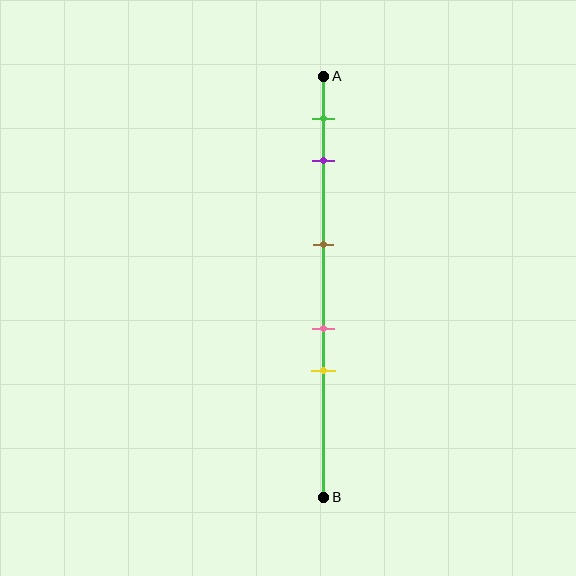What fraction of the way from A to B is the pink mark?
The pink mark is approximately 60% (0.6) of the way from A to B.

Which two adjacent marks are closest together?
The pink and yellow marks are the closest adjacent pair.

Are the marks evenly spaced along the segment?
No, the marks are not evenly spaced.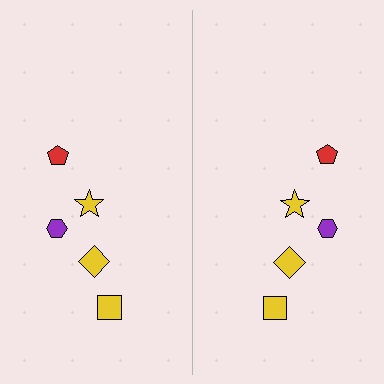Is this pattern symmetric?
Yes, this pattern has bilateral (reflection) symmetry.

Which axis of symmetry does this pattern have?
The pattern has a vertical axis of symmetry running through the center of the image.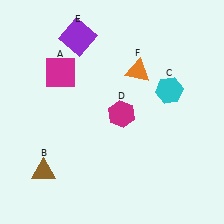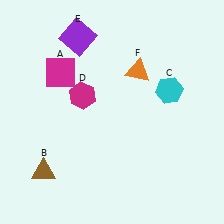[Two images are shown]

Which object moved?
The magenta hexagon (D) moved left.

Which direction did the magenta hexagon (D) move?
The magenta hexagon (D) moved left.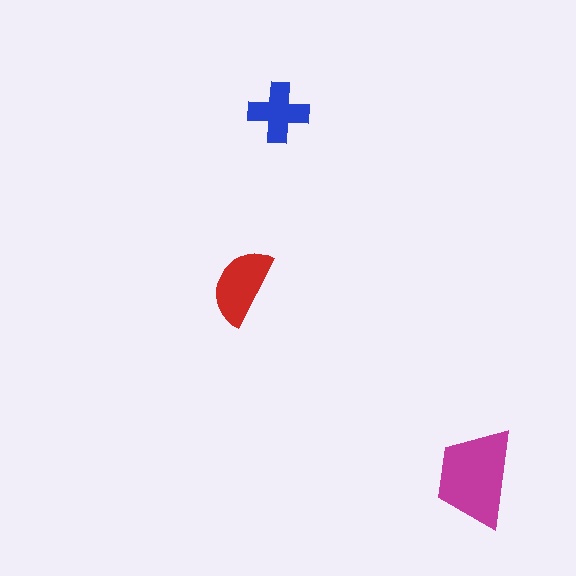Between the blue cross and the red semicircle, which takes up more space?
The red semicircle.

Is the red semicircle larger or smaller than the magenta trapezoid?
Smaller.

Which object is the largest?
The magenta trapezoid.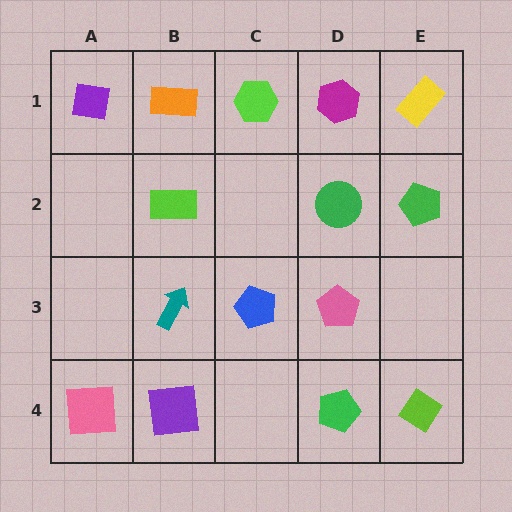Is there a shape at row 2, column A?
No, that cell is empty.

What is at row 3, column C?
A blue pentagon.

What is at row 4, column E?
A lime diamond.